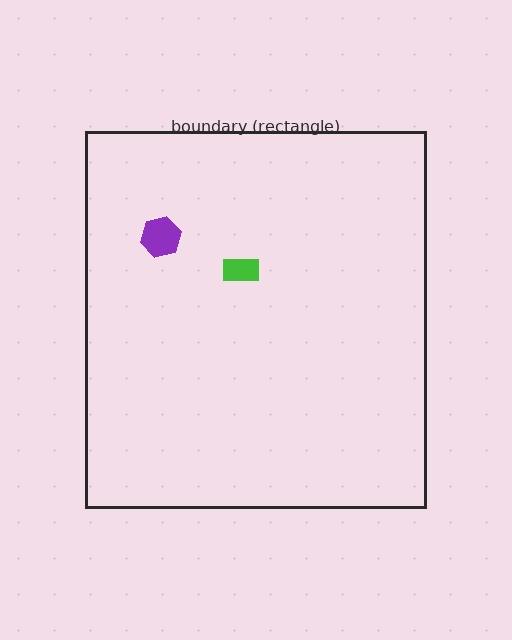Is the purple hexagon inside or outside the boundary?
Inside.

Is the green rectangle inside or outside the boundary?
Inside.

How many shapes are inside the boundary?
2 inside, 0 outside.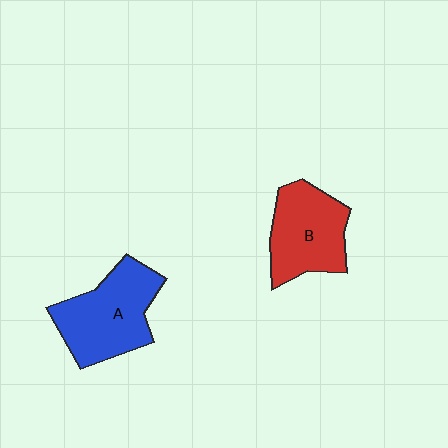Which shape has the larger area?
Shape A (blue).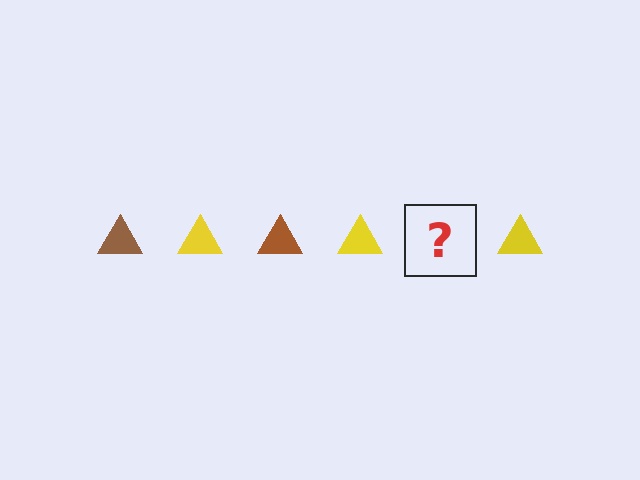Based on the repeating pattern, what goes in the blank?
The blank should be a brown triangle.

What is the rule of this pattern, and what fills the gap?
The rule is that the pattern cycles through brown, yellow triangles. The gap should be filled with a brown triangle.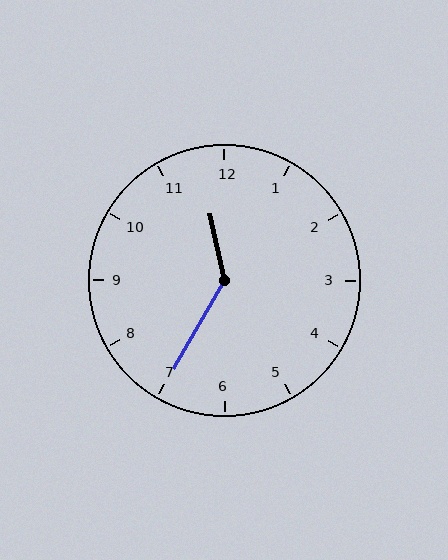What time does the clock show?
11:35.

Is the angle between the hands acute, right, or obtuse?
It is obtuse.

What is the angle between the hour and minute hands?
Approximately 138 degrees.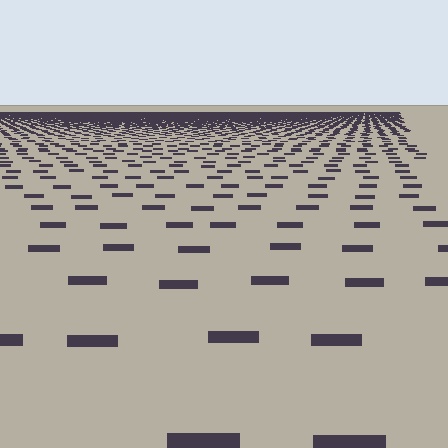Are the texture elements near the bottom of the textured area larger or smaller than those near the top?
Larger. Near the bottom, elements are closer to the viewer and appear at a bigger on-screen size.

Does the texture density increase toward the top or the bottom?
Density increases toward the top.